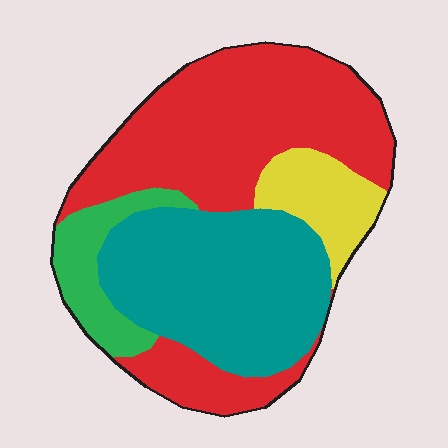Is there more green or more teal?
Teal.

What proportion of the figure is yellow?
Yellow covers around 10% of the figure.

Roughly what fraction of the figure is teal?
Teal takes up about one third (1/3) of the figure.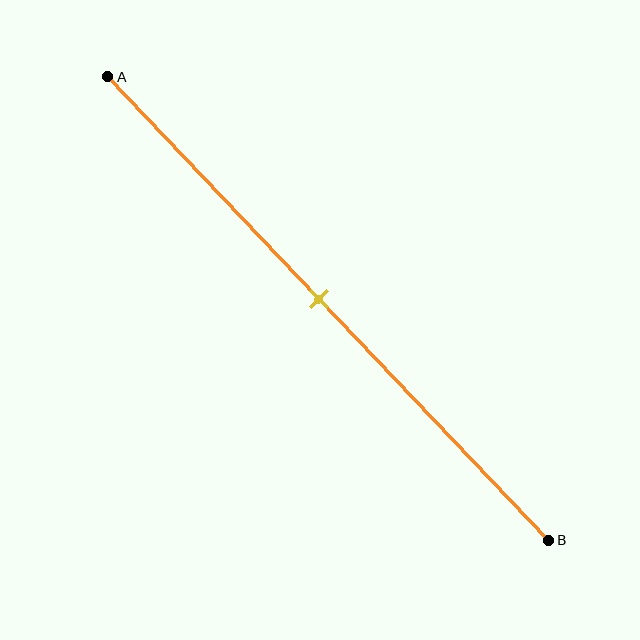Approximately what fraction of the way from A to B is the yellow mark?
The yellow mark is approximately 50% of the way from A to B.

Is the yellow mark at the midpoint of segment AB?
Yes, the mark is approximately at the midpoint.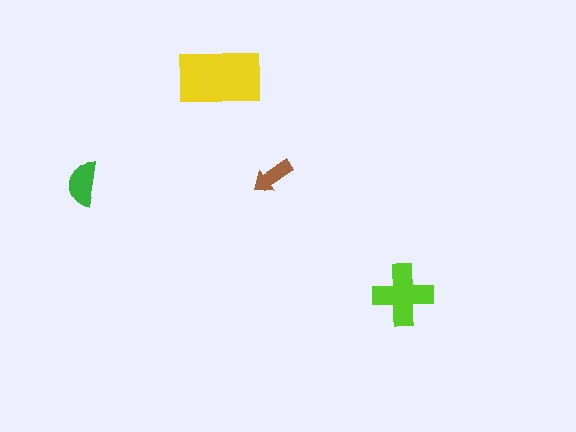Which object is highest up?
The yellow rectangle is topmost.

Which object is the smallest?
The brown arrow.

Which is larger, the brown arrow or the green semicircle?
The green semicircle.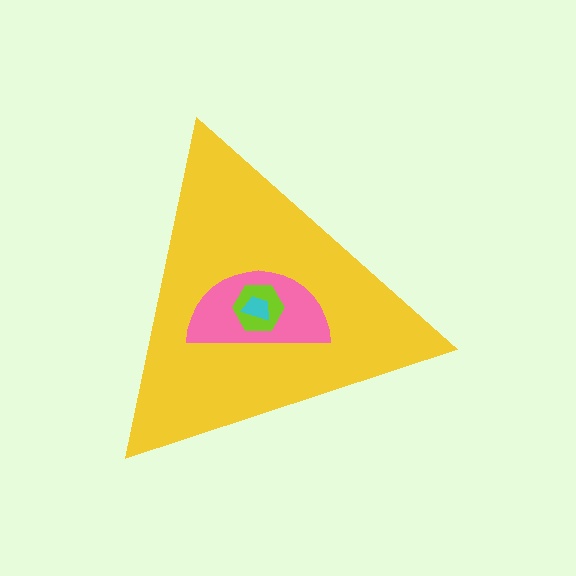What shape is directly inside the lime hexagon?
The cyan trapezoid.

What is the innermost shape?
The cyan trapezoid.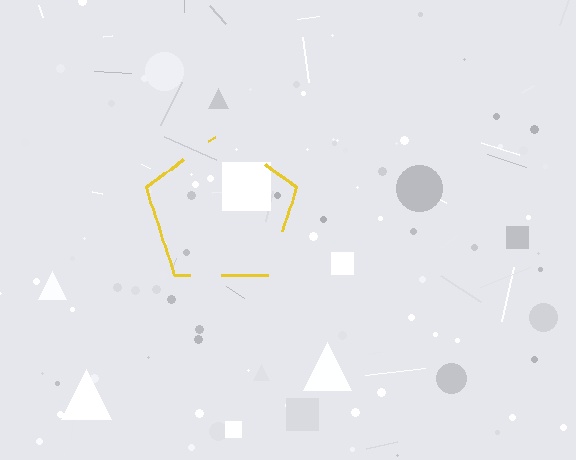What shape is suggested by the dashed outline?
The dashed outline suggests a pentagon.